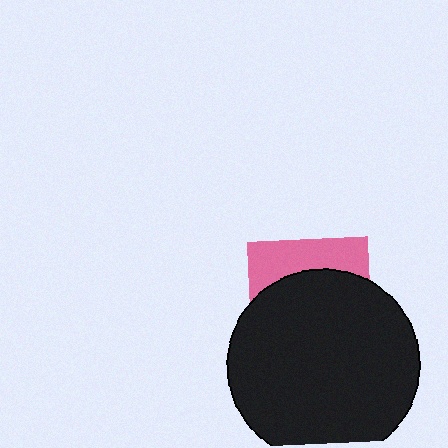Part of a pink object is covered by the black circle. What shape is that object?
It is a square.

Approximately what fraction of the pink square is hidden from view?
Roughly 69% of the pink square is hidden behind the black circle.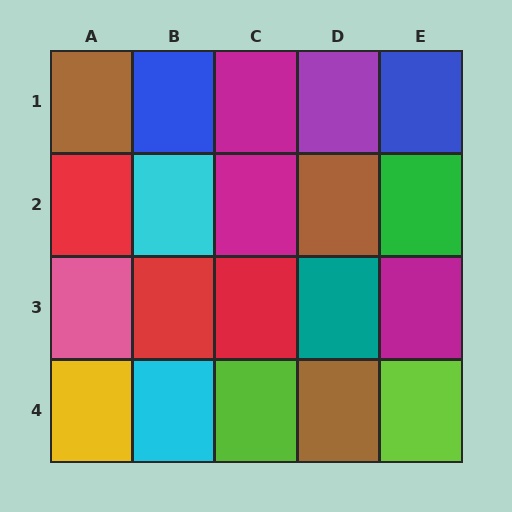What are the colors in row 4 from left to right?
Yellow, cyan, lime, brown, lime.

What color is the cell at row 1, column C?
Magenta.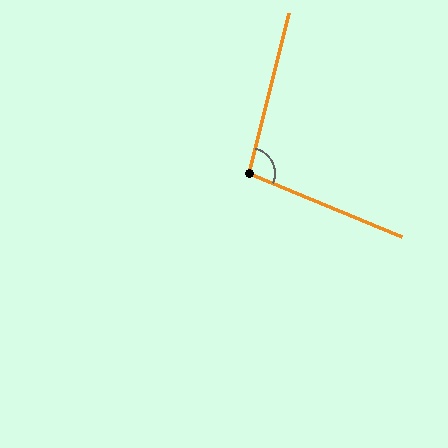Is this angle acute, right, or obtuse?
It is obtuse.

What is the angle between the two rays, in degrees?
Approximately 98 degrees.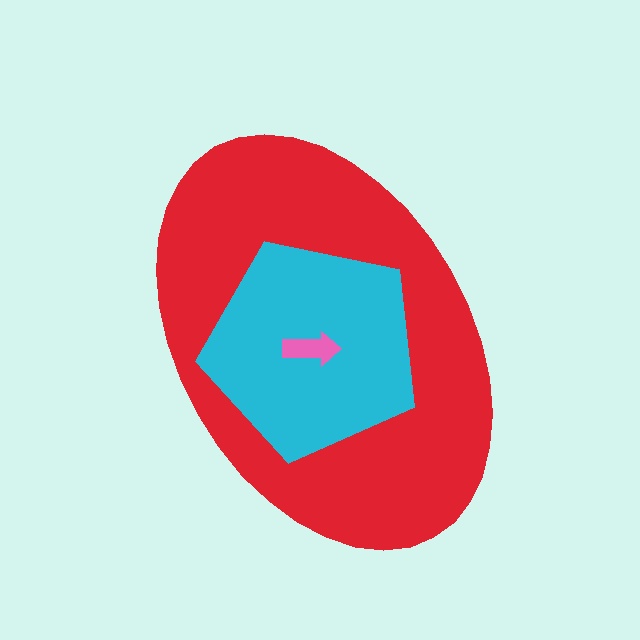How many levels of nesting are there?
3.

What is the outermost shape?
The red ellipse.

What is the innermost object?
The pink arrow.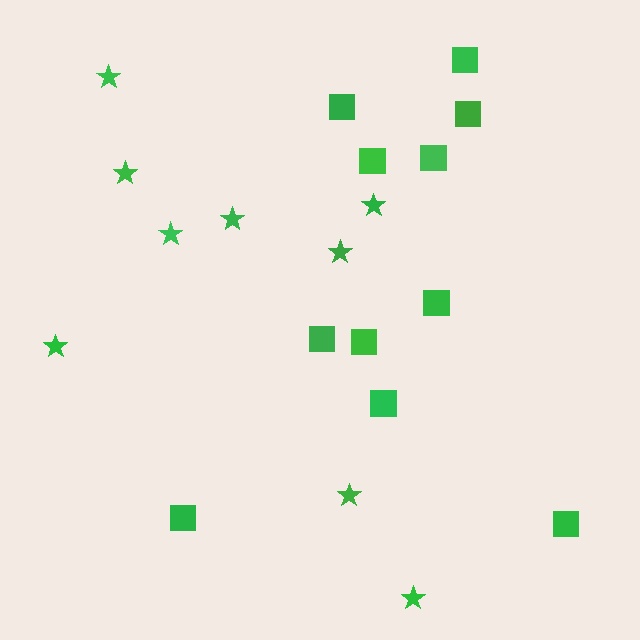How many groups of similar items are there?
There are 2 groups: one group of squares (11) and one group of stars (9).